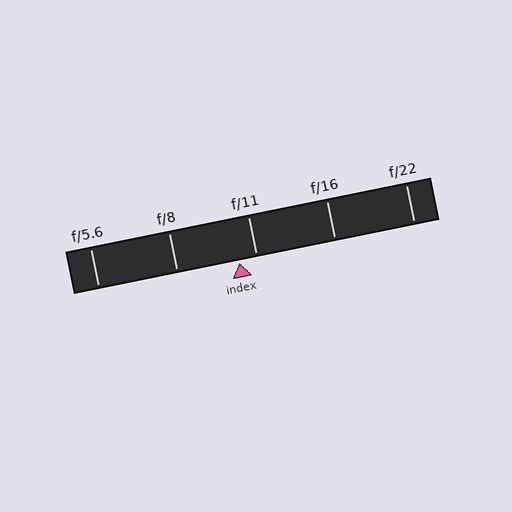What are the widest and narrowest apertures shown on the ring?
The widest aperture shown is f/5.6 and the narrowest is f/22.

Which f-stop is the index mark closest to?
The index mark is closest to f/11.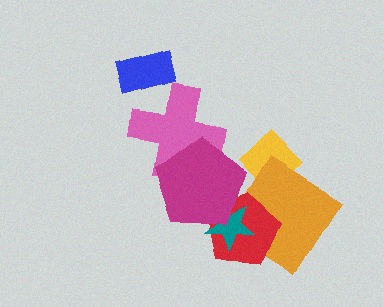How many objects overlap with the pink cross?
1 object overlaps with the pink cross.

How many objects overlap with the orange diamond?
3 objects overlap with the orange diamond.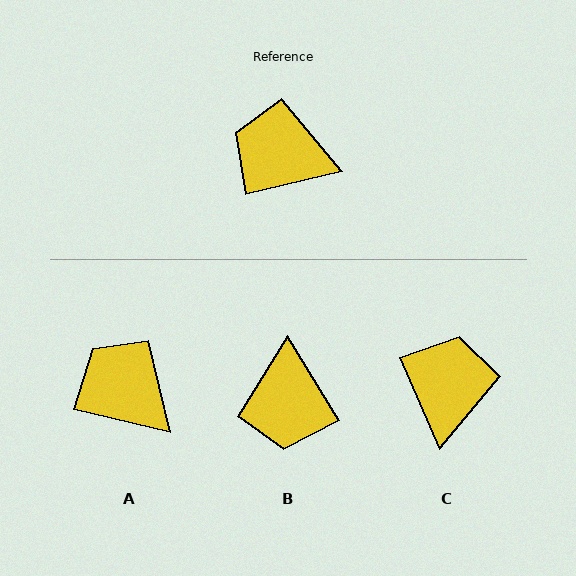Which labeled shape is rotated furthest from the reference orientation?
B, about 109 degrees away.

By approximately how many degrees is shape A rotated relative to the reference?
Approximately 27 degrees clockwise.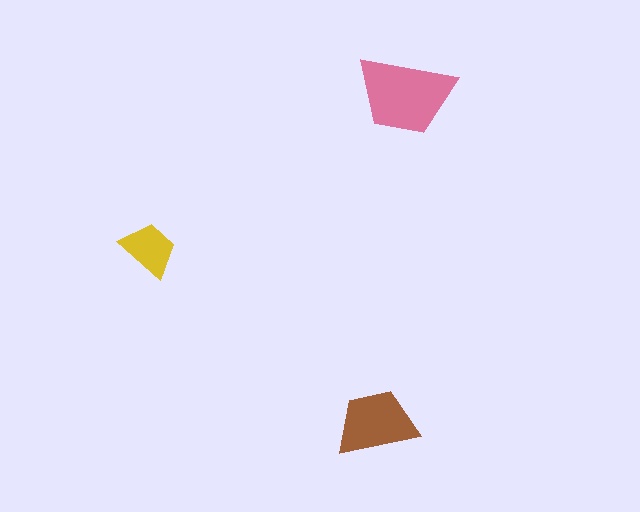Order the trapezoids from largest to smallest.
the pink one, the brown one, the yellow one.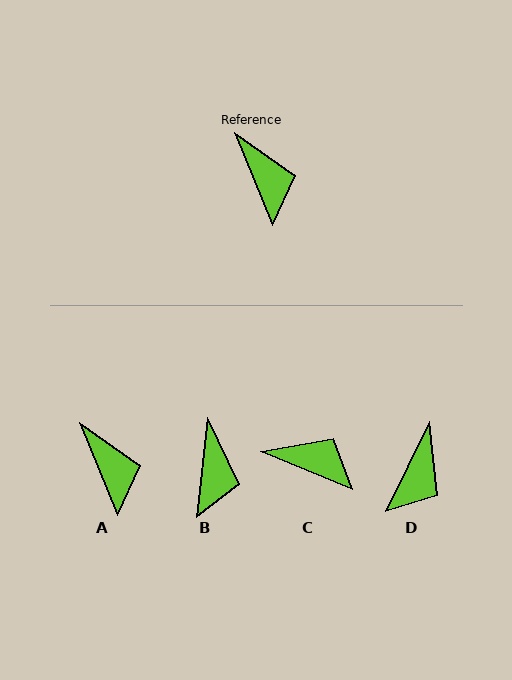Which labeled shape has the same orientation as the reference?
A.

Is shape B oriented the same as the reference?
No, it is off by about 29 degrees.